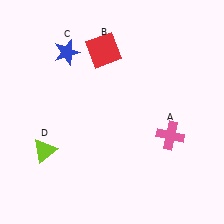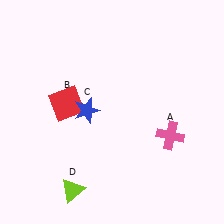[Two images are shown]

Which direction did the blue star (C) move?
The blue star (C) moved down.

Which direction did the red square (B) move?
The red square (B) moved down.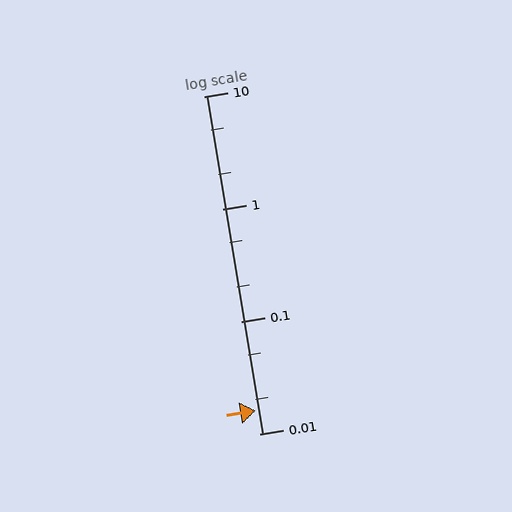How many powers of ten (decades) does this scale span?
The scale spans 3 decades, from 0.01 to 10.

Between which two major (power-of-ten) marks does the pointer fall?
The pointer is between 0.01 and 0.1.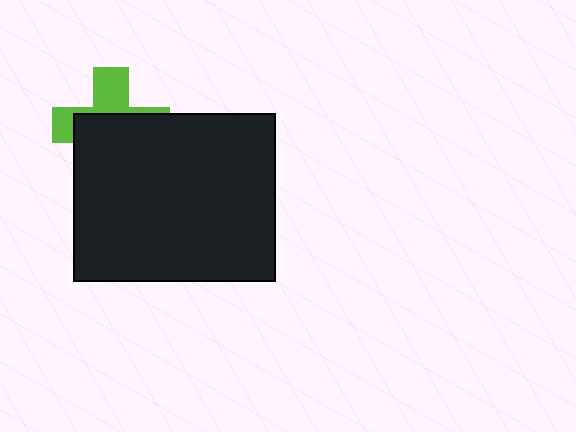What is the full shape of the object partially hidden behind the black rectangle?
The partially hidden object is a lime cross.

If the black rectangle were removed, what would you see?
You would see the complete lime cross.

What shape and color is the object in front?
The object in front is a black rectangle.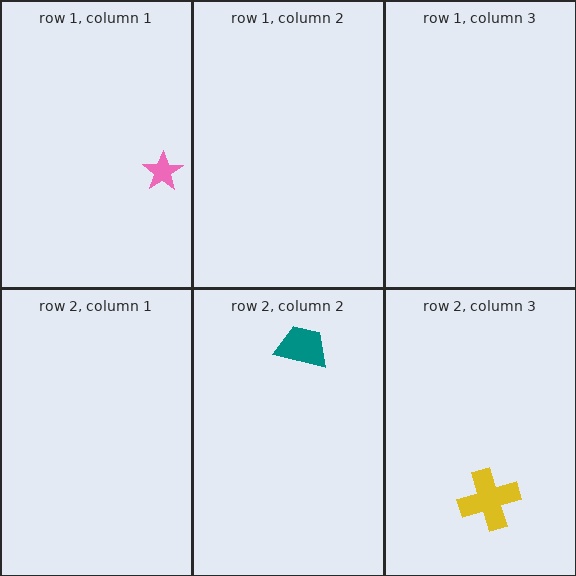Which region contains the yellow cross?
The row 2, column 3 region.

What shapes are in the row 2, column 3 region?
The yellow cross.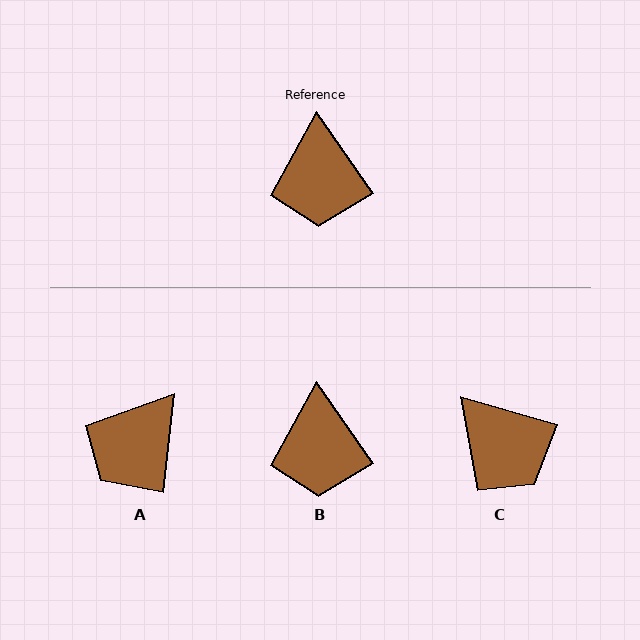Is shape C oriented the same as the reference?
No, it is off by about 39 degrees.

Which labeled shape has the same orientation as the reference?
B.